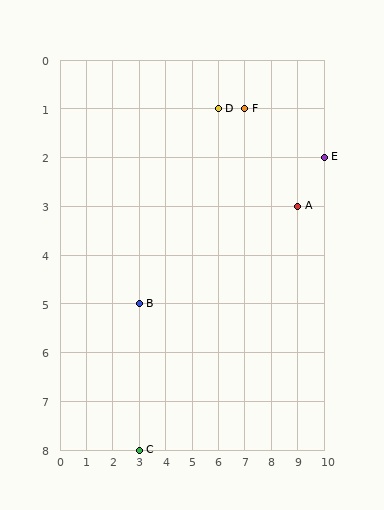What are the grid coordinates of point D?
Point D is at grid coordinates (6, 1).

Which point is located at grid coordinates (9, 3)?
Point A is at (9, 3).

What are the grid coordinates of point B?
Point B is at grid coordinates (3, 5).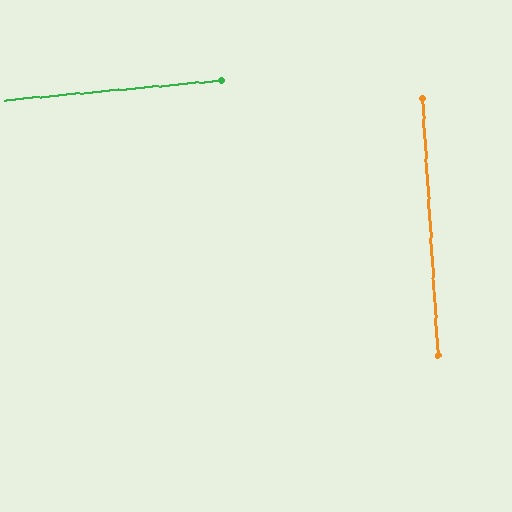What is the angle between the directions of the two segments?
Approximately 89 degrees.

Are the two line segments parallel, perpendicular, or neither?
Perpendicular — they meet at approximately 89°.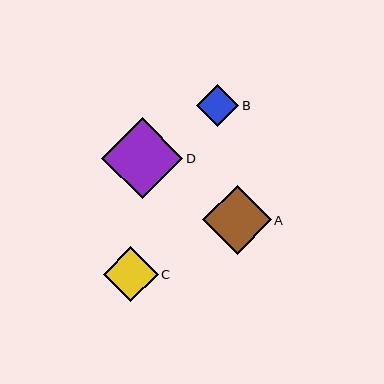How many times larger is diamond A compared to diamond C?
Diamond A is approximately 1.3 times the size of diamond C.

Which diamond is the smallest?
Diamond B is the smallest with a size of approximately 42 pixels.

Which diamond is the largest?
Diamond D is the largest with a size of approximately 81 pixels.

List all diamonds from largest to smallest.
From largest to smallest: D, A, C, B.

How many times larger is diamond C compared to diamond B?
Diamond C is approximately 1.3 times the size of diamond B.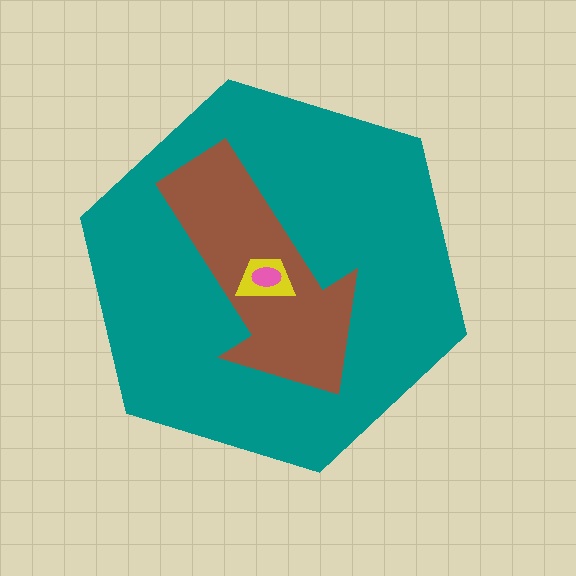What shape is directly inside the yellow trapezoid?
The pink ellipse.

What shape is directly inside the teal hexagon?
The brown arrow.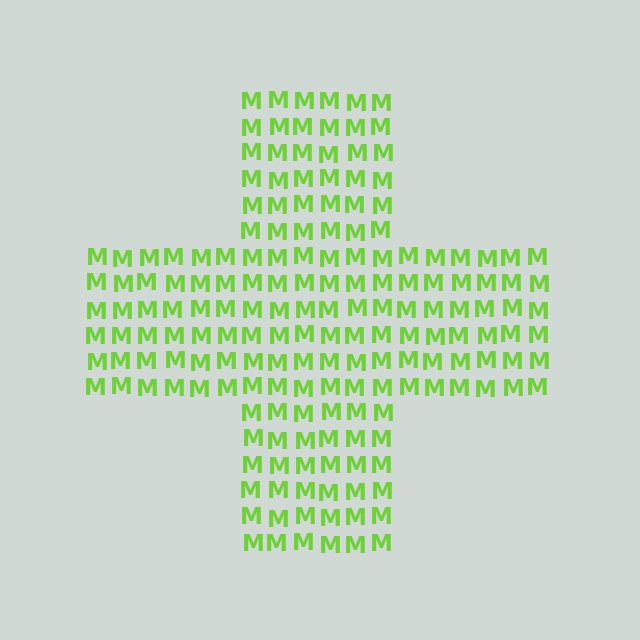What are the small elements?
The small elements are letter M's.